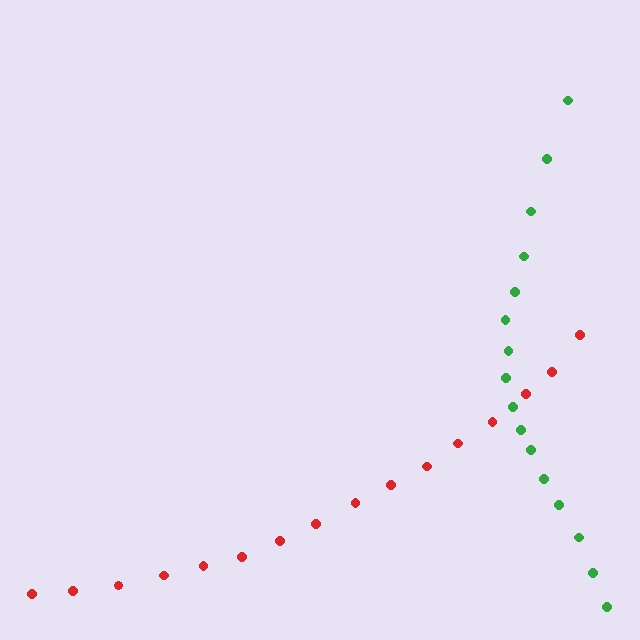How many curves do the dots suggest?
There are 2 distinct paths.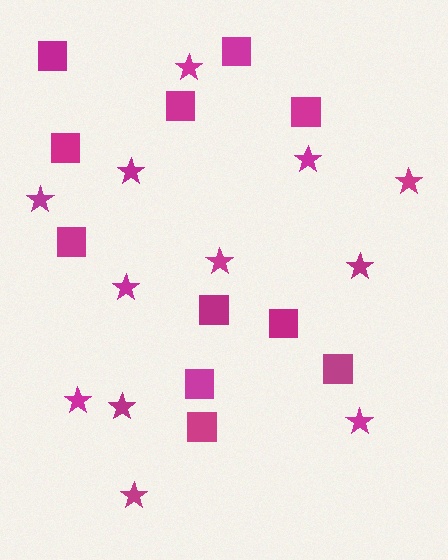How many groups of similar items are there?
There are 2 groups: one group of squares (11) and one group of stars (12).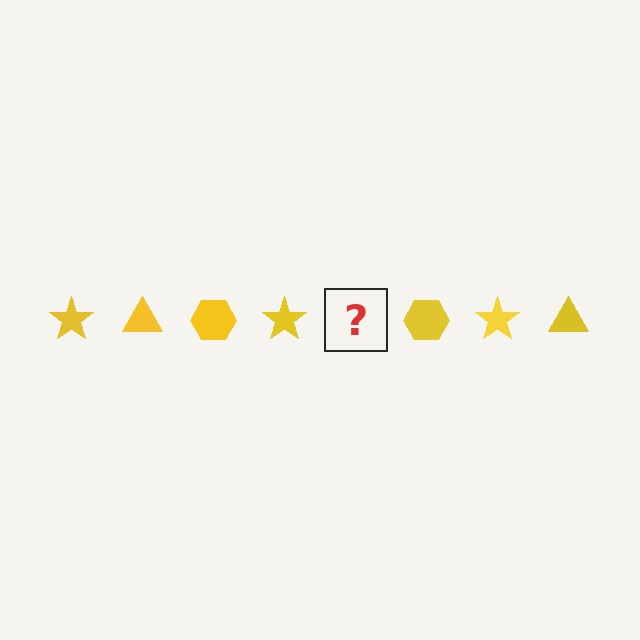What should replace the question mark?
The question mark should be replaced with a yellow triangle.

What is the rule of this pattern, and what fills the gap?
The rule is that the pattern cycles through star, triangle, hexagon shapes in yellow. The gap should be filled with a yellow triangle.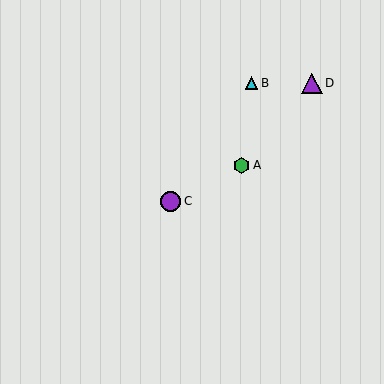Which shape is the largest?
The purple triangle (labeled D) is the largest.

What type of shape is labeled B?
Shape B is a cyan triangle.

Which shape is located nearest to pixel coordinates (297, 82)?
The purple triangle (labeled D) at (312, 83) is nearest to that location.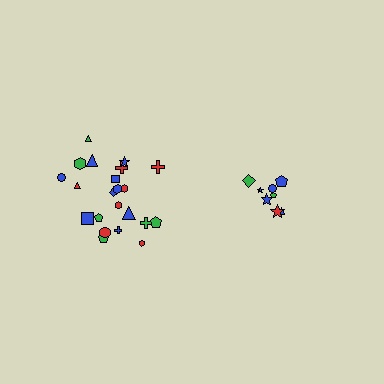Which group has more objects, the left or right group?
The left group.